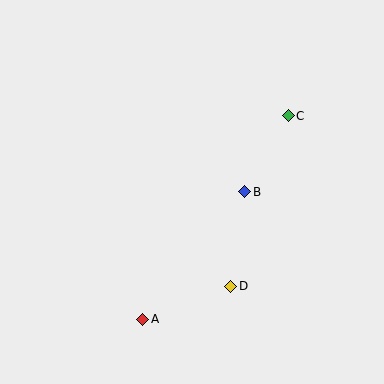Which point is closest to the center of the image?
Point B at (245, 192) is closest to the center.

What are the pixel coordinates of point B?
Point B is at (245, 192).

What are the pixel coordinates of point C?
Point C is at (288, 116).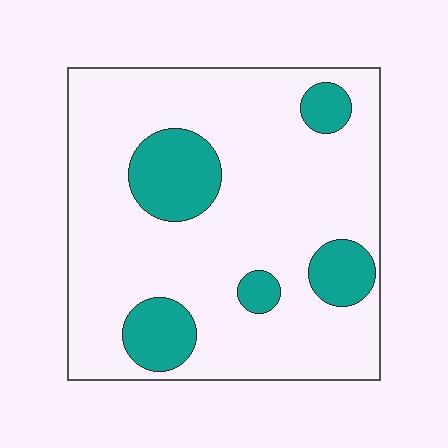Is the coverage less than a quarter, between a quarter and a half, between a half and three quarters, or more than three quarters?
Less than a quarter.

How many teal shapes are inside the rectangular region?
5.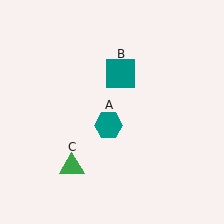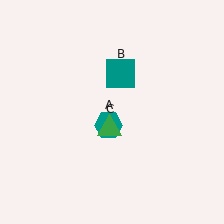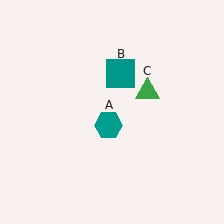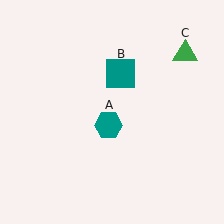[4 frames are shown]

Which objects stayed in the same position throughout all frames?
Teal hexagon (object A) and teal square (object B) remained stationary.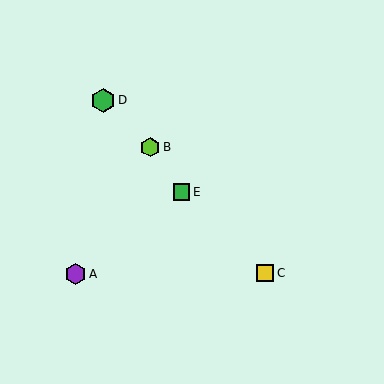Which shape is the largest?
The green hexagon (labeled D) is the largest.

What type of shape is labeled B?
Shape B is a lime hexagon.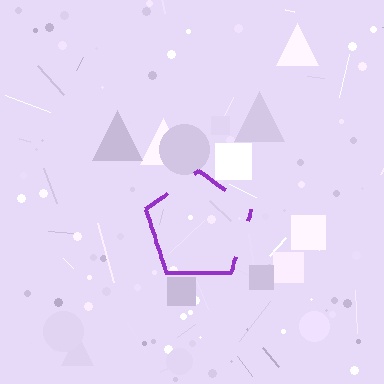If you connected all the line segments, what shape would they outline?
They would outline a pentagon.